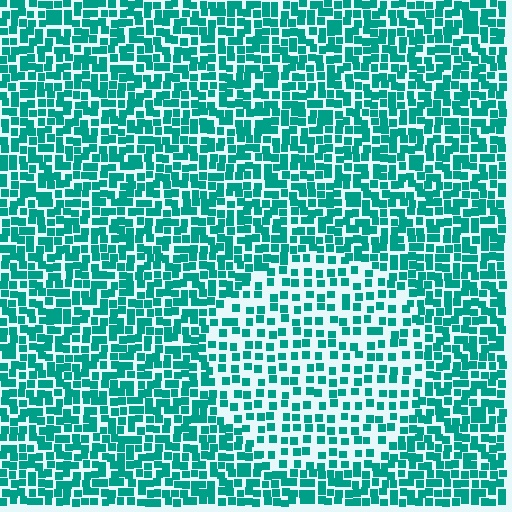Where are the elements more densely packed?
The elements are more densely packed outside the circle boundary.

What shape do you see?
I see a circle.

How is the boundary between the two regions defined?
The boundary is defined by a change in element density (approximately 1.8x ratio). All elements are the same color, size, and shape.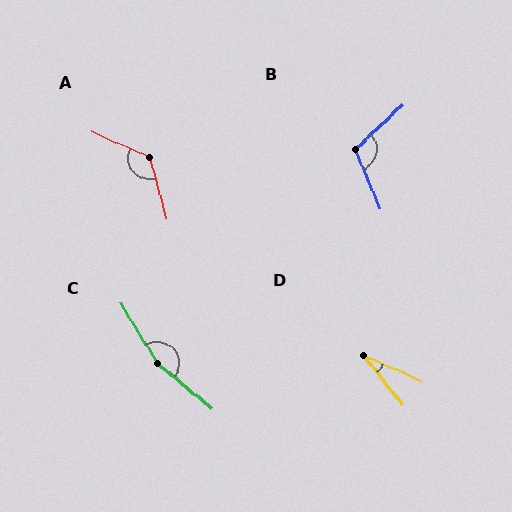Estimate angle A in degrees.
Approximately 129 degrees.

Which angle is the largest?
C, at approximately 161 degrees.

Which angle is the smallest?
D, at approximately 27 degrees.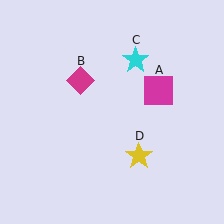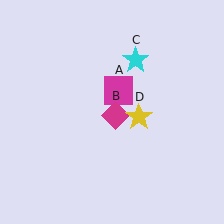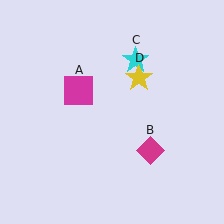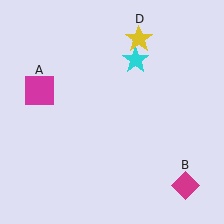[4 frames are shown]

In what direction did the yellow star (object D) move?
The yellow star (object D) moved up.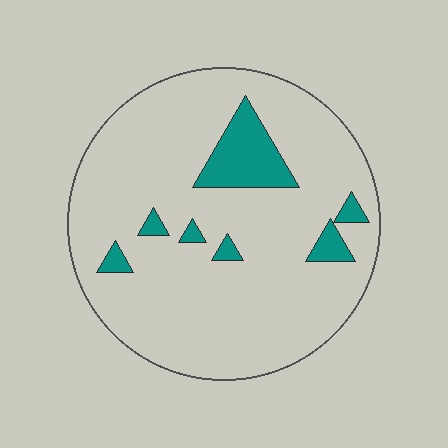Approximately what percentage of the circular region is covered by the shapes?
Approximately 10%.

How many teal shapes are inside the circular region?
7.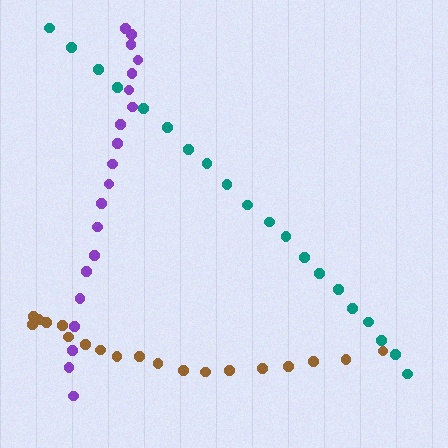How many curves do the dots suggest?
There are 3 distinct paths.